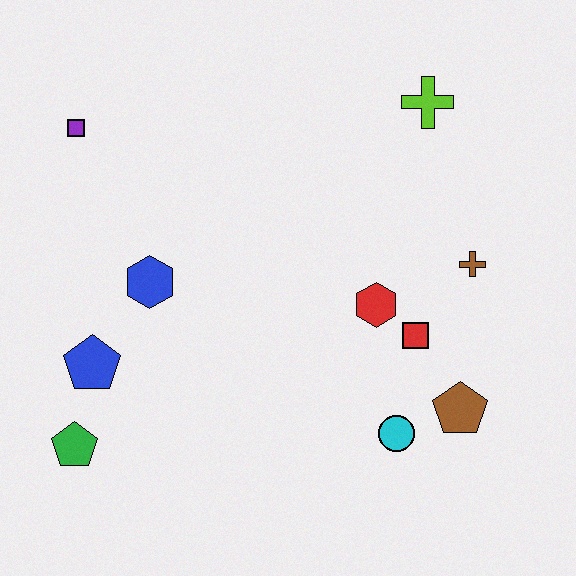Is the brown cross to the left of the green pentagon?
No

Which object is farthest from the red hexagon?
The purple square is farthest from the red hexagon.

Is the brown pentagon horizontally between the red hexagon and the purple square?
No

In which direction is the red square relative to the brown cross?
The red square is below the brown cross.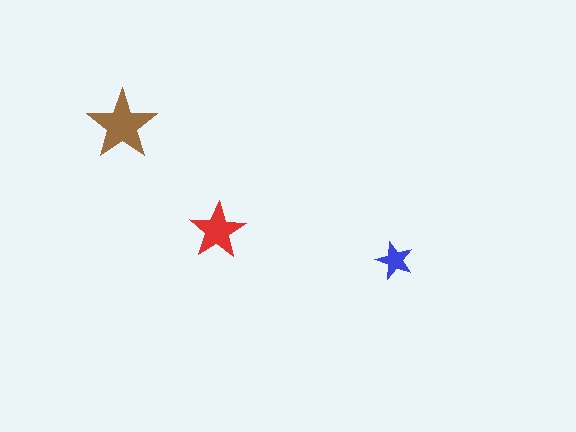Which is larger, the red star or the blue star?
The red one.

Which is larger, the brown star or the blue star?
The brown one.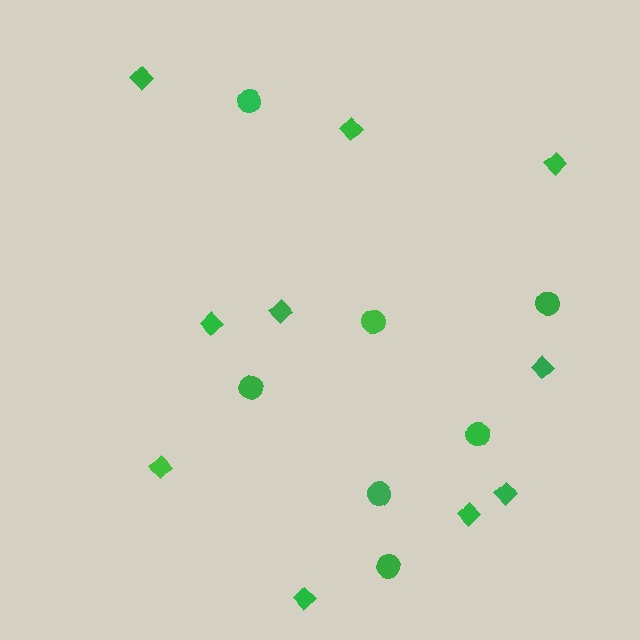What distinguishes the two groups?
There are 2 groups: one group of diamonds (10) and one group of circles (7).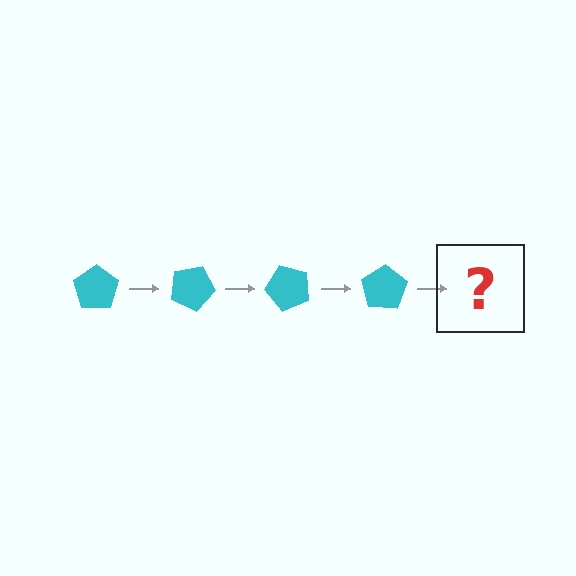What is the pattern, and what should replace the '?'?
The pattern is that the pentagon rotates 25 degrees each step. The '?' should be a cyan pentagon rotated 100 degrees.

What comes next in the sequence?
The next element should be a cyan pentagon rotated 100 degrees.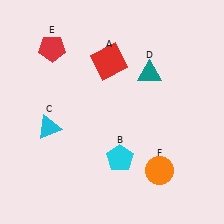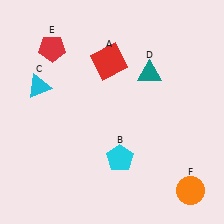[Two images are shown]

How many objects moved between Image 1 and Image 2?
2 objects moved between the two images.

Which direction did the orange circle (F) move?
The orange circle (F) moved right.